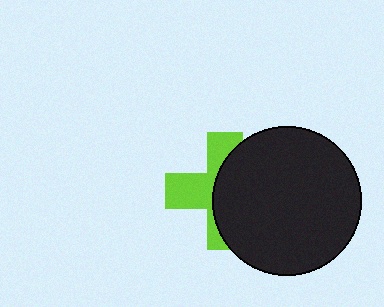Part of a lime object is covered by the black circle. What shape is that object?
It is a cross.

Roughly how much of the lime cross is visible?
A small part of it is visible (roughly 44%).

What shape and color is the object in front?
The object in front is a black circle.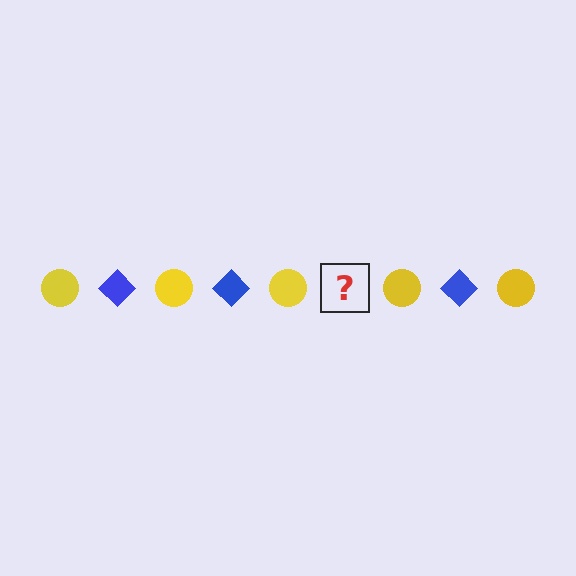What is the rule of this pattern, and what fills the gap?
The rule is that the pattern alternates between yellow circle and blue diamond. The gap should be filled with a blue diamond.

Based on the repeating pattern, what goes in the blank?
The blank should be a blue diamond.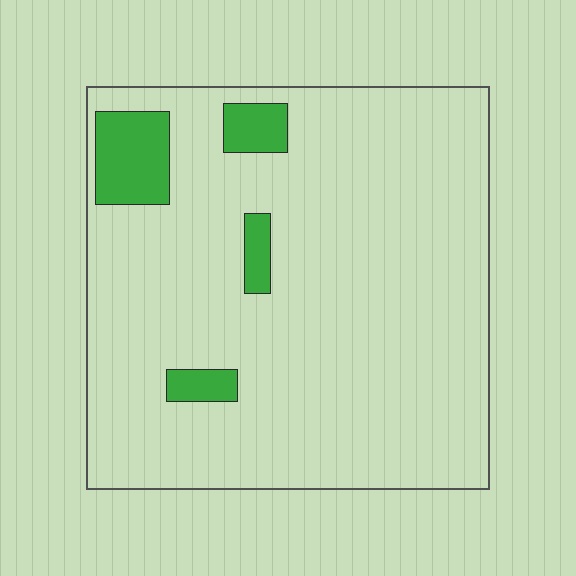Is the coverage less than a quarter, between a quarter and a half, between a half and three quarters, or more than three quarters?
Less than a quarter.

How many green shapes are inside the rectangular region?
4.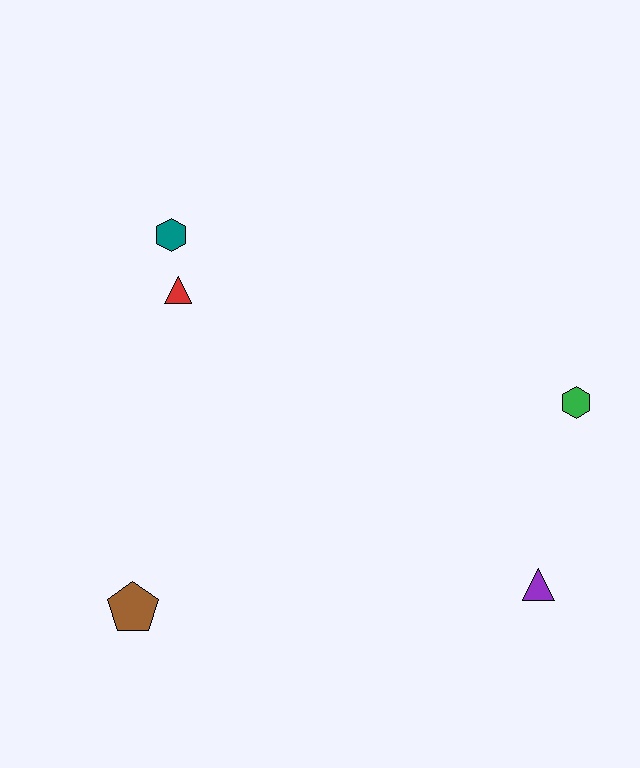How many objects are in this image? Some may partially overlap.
There are 5 objects.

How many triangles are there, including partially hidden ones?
There are 2 triangles.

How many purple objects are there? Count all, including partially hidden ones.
There is 1 purple object.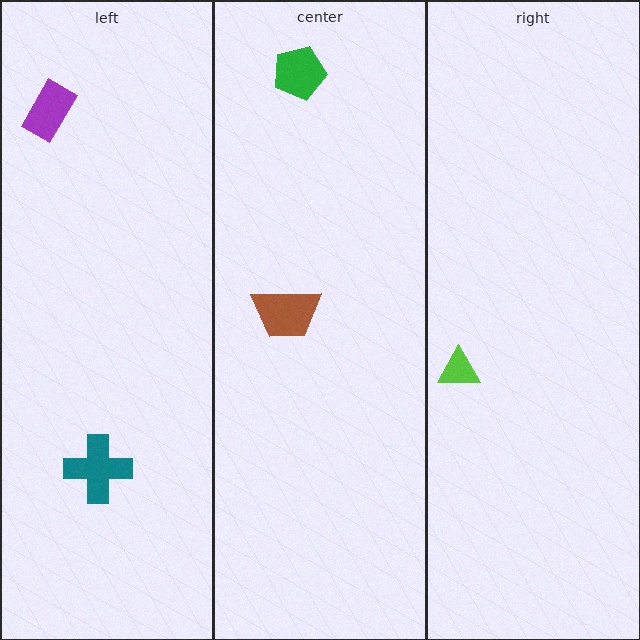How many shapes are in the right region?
1.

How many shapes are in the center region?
2.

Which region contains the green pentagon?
The center region.